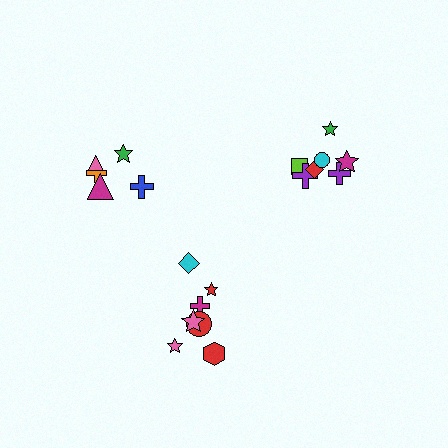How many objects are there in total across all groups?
There are 19 objects.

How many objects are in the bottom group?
There are 7 objects.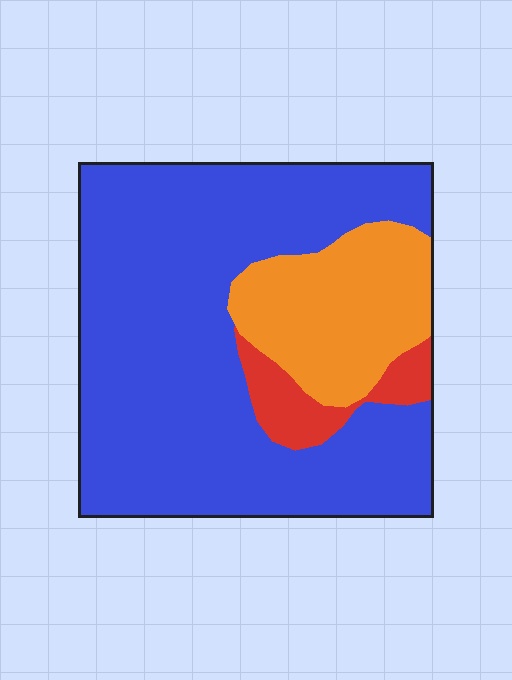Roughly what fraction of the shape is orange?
Orange covers 21% of the shape.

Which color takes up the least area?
Red, at roughly 5%.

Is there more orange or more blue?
Blue.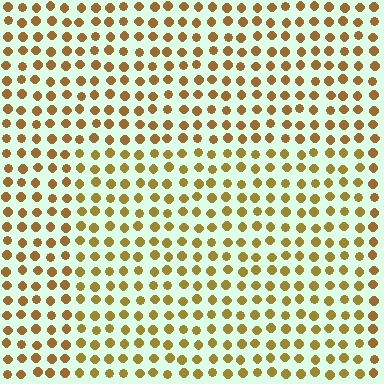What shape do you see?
I see a rectangle.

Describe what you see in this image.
The image is filled with small brown elements in a uniform arrangement. A rectangle-shaped region is visible where the elements are tinted to a slightly different hue, forming a subtle color boundary.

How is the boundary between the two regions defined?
The boundary is defined purely by a slight shift in hue (about 17 degrees). Spacing, size, and orientation are identical on both sides.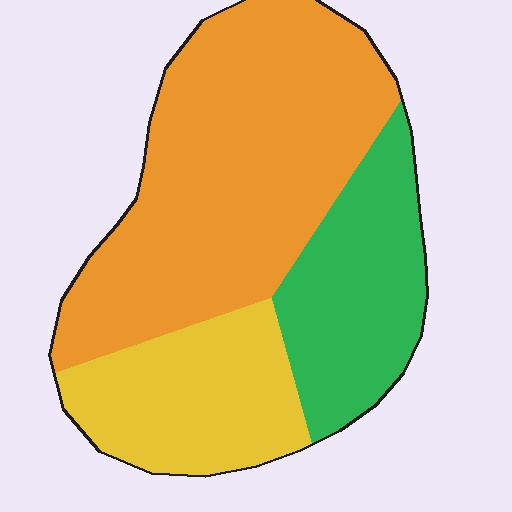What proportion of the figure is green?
Green takes up less than a quarter of the figure.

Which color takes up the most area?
Orange, at roughly 55%.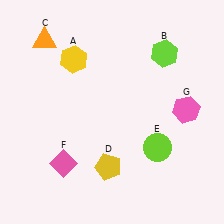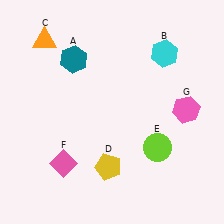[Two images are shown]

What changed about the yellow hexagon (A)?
In Image 1, A is yellow. In Image 2, it changed to teal.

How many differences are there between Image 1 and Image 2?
There are 2 differences between the two images.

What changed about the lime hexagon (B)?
In Image 1, B is lime. In Image 2, it changed to cyan.